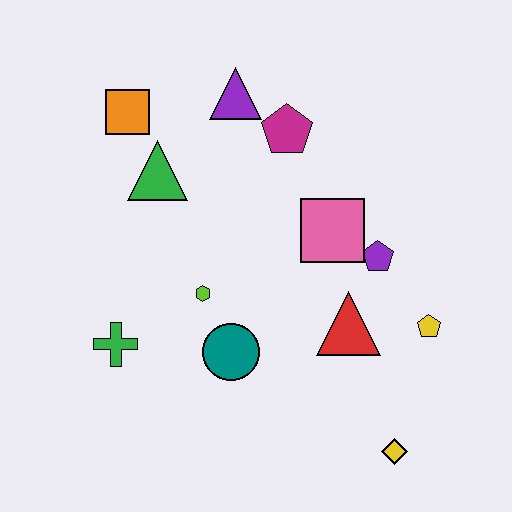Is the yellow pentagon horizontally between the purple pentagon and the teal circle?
No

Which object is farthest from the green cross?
The yellow pentagon is farthest from the green cross.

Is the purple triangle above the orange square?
Yes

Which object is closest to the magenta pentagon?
The purple triangle is closest to the magenta pentagon.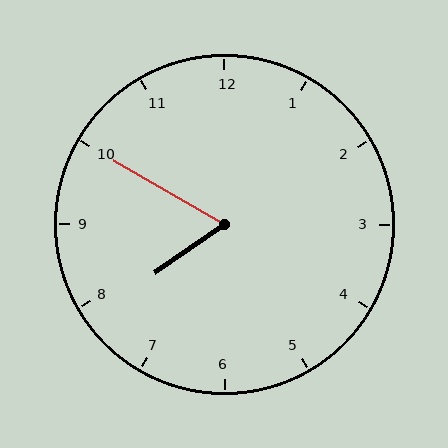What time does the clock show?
7:50.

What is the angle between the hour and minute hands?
Approximately 65 degrees.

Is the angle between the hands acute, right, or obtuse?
It is acute.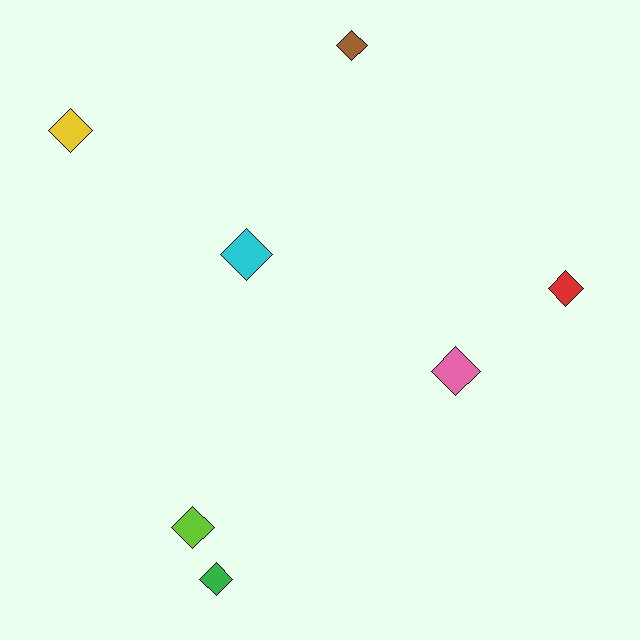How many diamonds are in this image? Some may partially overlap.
There are 7 diamonds.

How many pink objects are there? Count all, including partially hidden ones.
There is 1 pink object.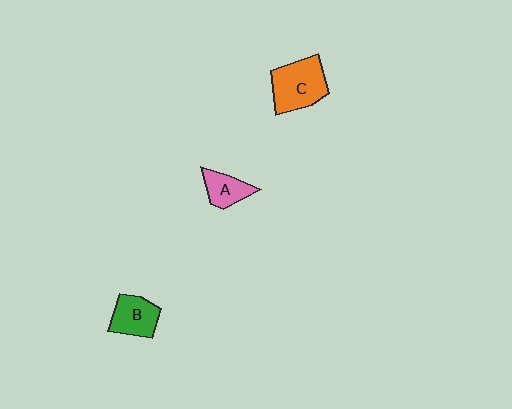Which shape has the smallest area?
Shape A (pink).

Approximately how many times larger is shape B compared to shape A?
Approximately 1.3 times.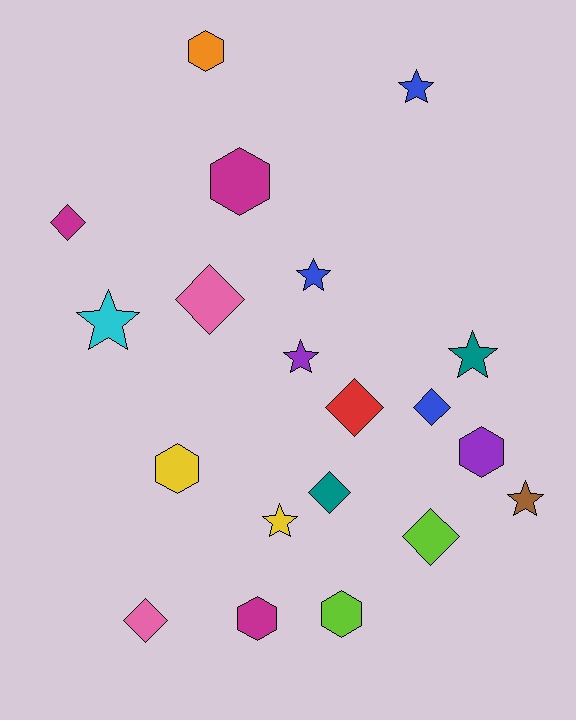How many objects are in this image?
There are 20 objects.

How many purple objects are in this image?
There are 2 purple objects.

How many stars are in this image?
There are 7 stars.